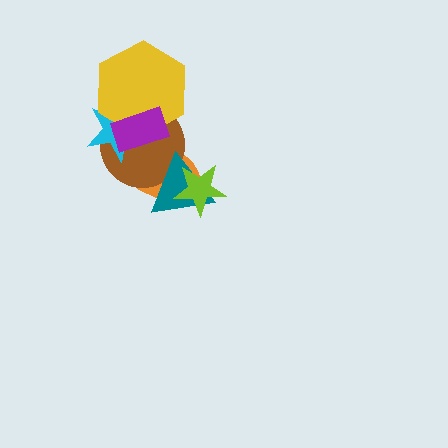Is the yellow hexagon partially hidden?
Yes, it is partially covered by another shape.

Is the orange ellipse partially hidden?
Yes, it is partially covered by another shape.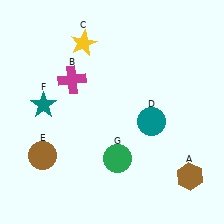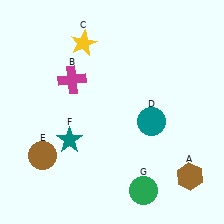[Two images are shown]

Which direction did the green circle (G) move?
The green circle (G) moved down.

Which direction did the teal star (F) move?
The teal star (F) moved down.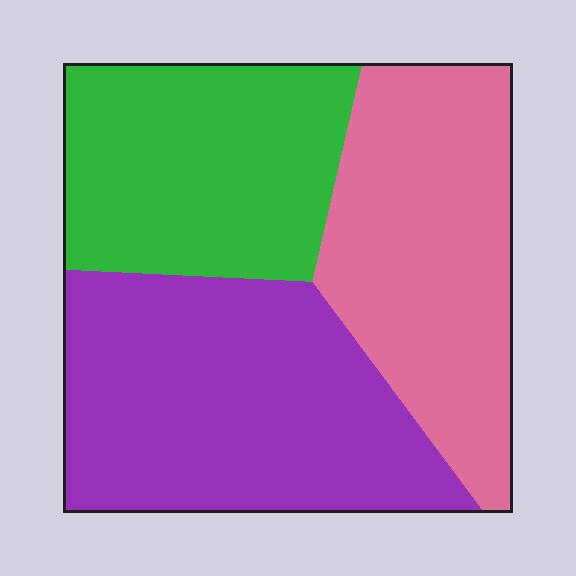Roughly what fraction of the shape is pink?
Pink covers 32% of the shape.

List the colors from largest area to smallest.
From largest to smallest: purple, pink, green.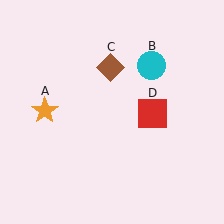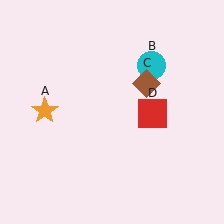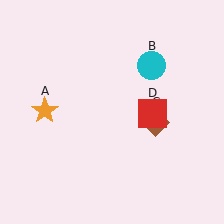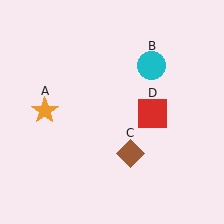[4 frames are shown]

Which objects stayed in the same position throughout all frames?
Orange star (object A) and cyan circle (object B) and red square (object D) remained stationary.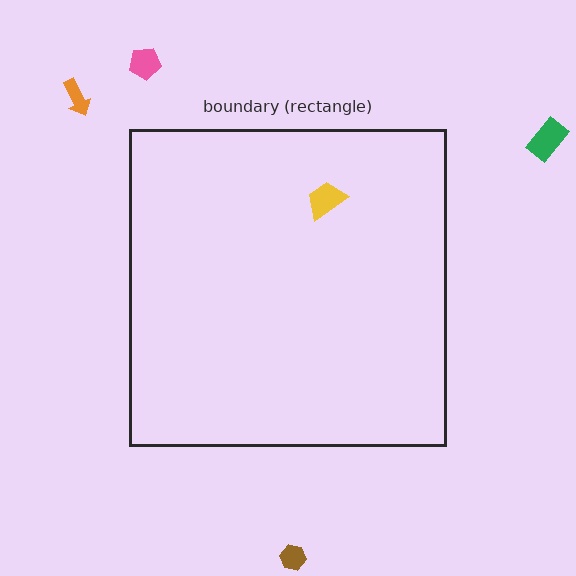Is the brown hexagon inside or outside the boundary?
Outside.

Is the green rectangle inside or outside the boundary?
Outside.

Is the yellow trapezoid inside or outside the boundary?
Inside.